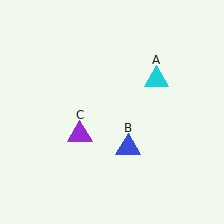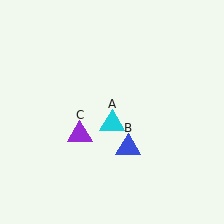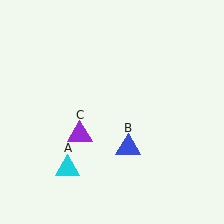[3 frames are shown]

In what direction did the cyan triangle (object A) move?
The cyan triangle (object A) moved down and to the left.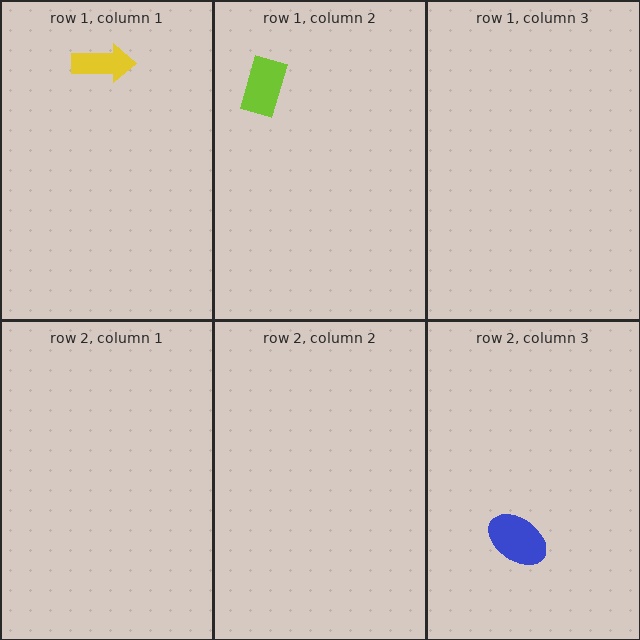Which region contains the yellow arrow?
The row 1, column 1 region.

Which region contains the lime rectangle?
The row 1, column 2 region.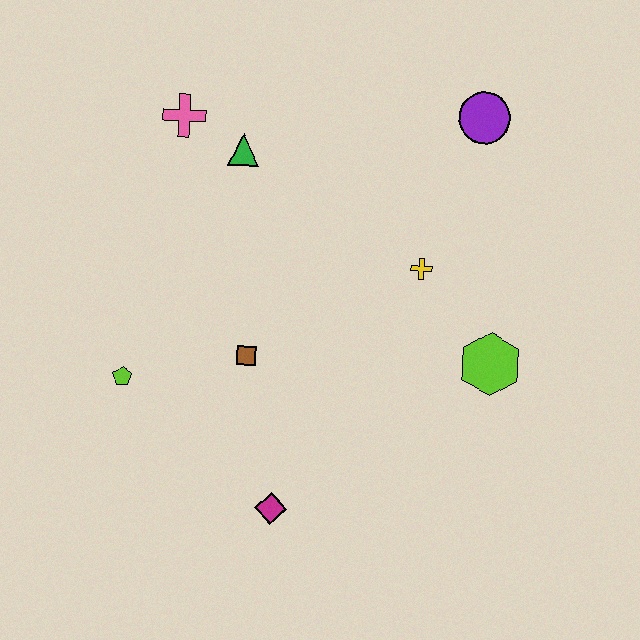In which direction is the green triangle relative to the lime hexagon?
The green triangle is to the left of the lime hexagon.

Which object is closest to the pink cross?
The green triangle is closest to the pink cross.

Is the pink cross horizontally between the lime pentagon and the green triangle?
Yes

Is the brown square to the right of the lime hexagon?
No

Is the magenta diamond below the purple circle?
Yes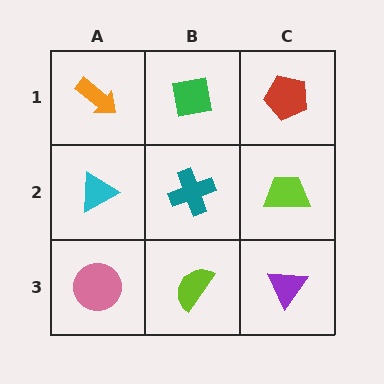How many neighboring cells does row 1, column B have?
3.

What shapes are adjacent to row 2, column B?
A green square (row 1, column B), a lime semicircle (row 3, column B), a cyan triangle (row 2, column A), a lime trapezoid (row 2, column C).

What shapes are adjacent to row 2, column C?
A red pentagon (row 1, column C), a purple triangle (row 3, column C), a teal cross (row 2, column B).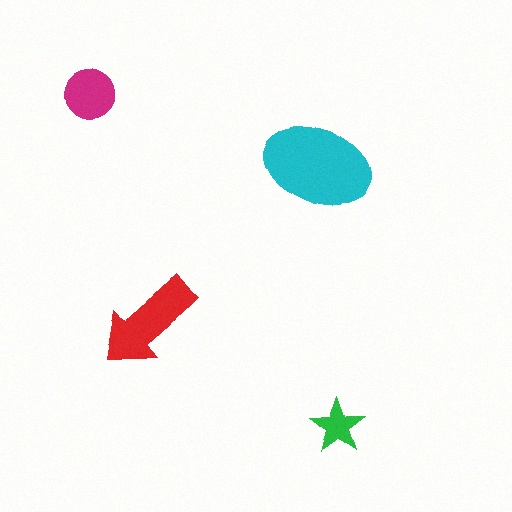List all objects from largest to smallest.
The cyan ellipse, the red arrow, the magenta circle, the green star.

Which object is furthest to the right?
The green star is rightmost.